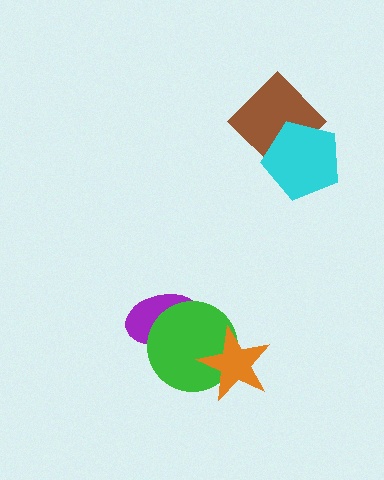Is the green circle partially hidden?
Yes, it is partially covered by another shape.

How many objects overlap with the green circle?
2 objects overlap with the green circle.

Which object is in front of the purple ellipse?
The green circle is in front of the purple ellipse.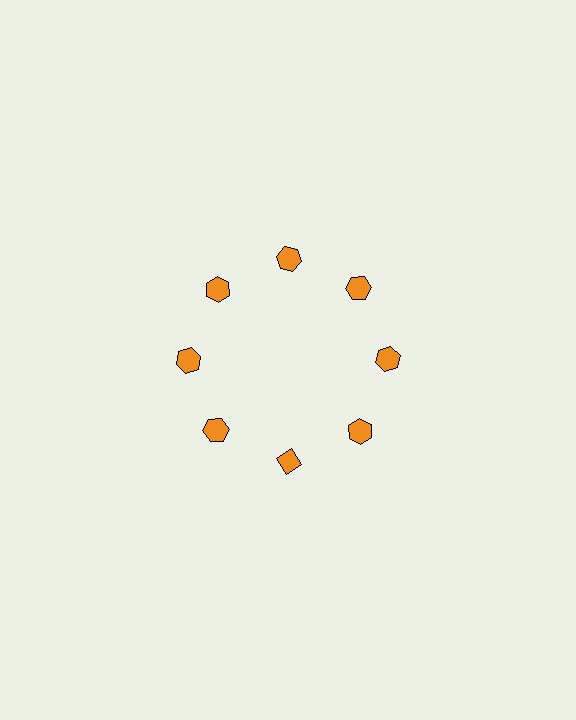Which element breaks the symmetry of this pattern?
The orange diamond at roughly the 6 o'clock position breaks the symmetry. All other shapes are orange hexagons.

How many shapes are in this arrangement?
There are 8 shapes arranged in a ring pattern.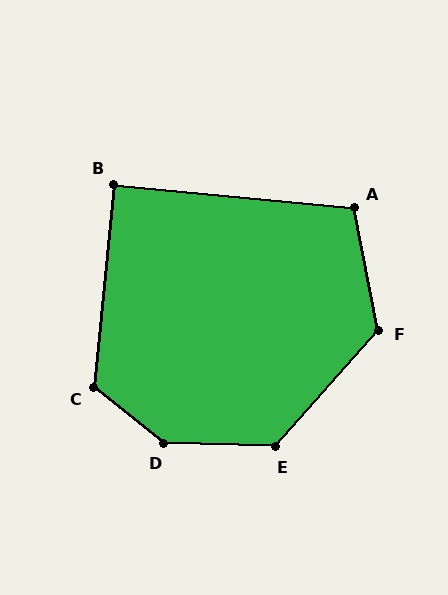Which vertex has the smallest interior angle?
B, at approximately 90 degrees.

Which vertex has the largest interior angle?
D, at approximately 143 degrees.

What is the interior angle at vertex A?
Approximately 107 degrees (obtuse).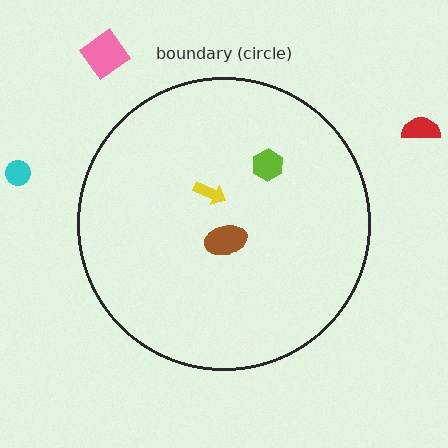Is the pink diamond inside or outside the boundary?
Outside.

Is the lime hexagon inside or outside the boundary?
Inside.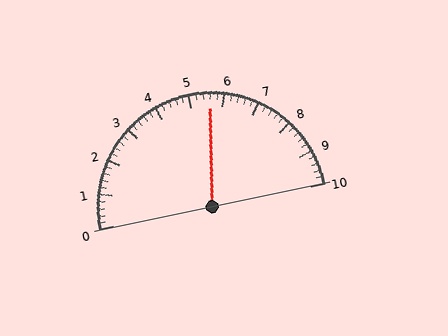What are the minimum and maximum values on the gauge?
The gauge ranges from 0 to 10.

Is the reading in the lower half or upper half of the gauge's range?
The reading is in the upper half of the range (0 to 10).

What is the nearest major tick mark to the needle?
The nearest major tick mark is 6.